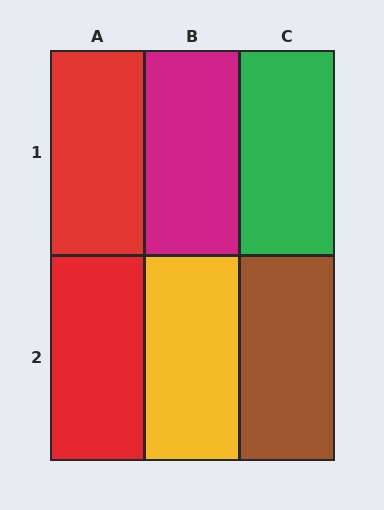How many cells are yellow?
1 cell is yellow.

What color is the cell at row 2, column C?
Brown.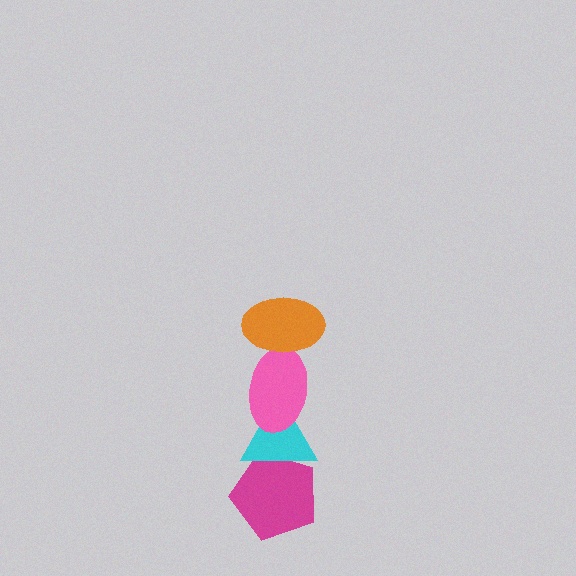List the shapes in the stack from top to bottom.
From top to bottom: the orange ellipse, the pink ellipse, the cyan triangle, the magenta pentagon.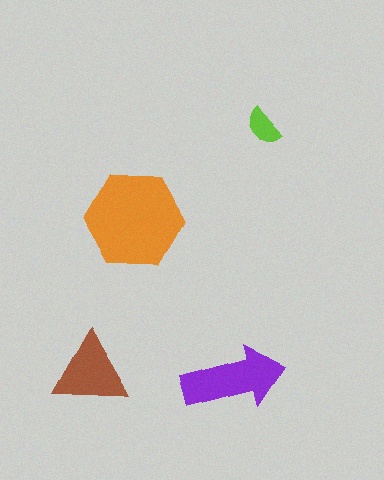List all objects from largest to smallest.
The orange hexagon, the purple arrow, the brown triangle, the lime semicircle.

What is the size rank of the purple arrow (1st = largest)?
2nd.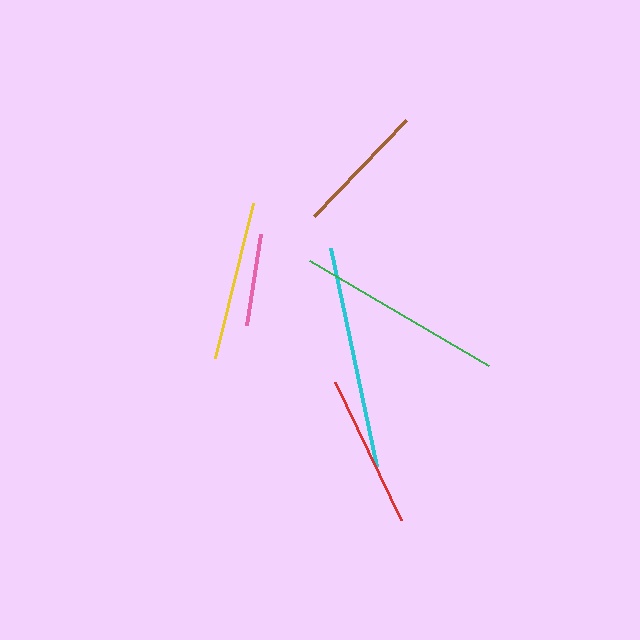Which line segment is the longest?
The cyan line is the longest at approximately 223 pixels.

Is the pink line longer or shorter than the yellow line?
The yellow line is longer than the pink line.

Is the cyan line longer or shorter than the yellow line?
The cyan line is longer than the yellow line.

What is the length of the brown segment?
The brown segment is approximately 132 pixels long.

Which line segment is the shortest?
The pink line is the shortest at approximately 93 pixels.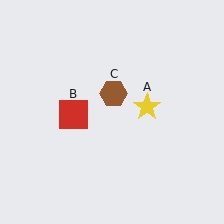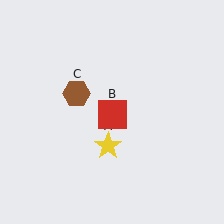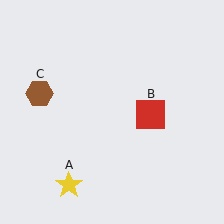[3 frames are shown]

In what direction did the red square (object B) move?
The red square (object B) moved right.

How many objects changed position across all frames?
3 objects changed position: yellow star (object A), red square (object B), brown hexagon (object C).